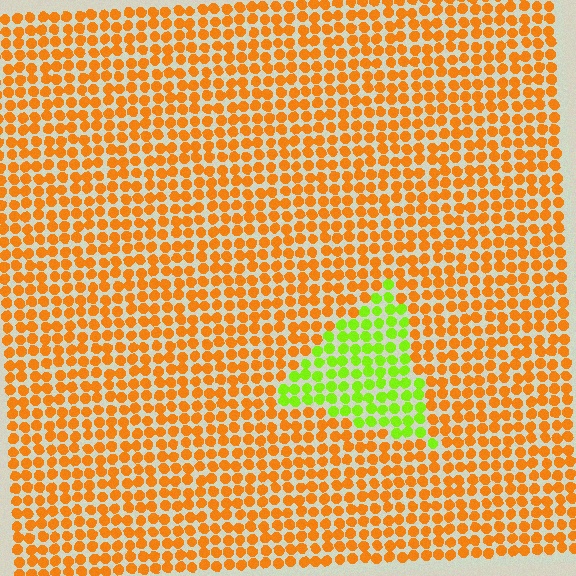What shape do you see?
I see a triangle.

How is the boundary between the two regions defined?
The boundary is defined purely by a slight shift in hue (about 62 degrees). Spacing, size, and orientation are identical on both sides.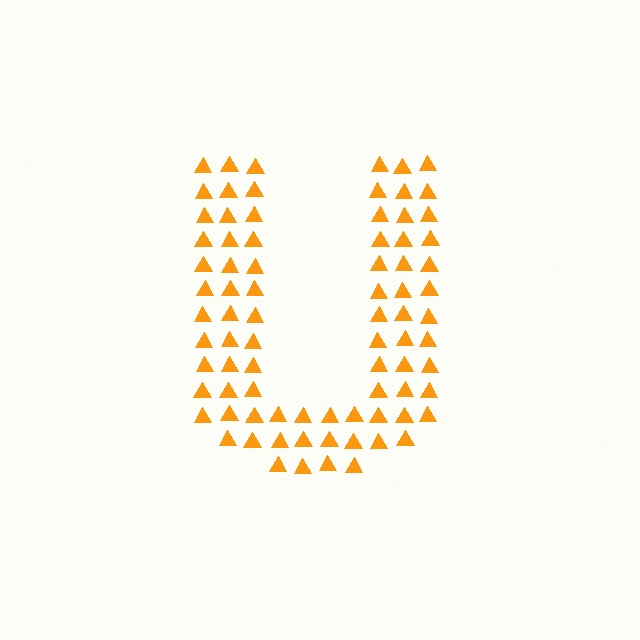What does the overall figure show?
The overall figure shows the letter U.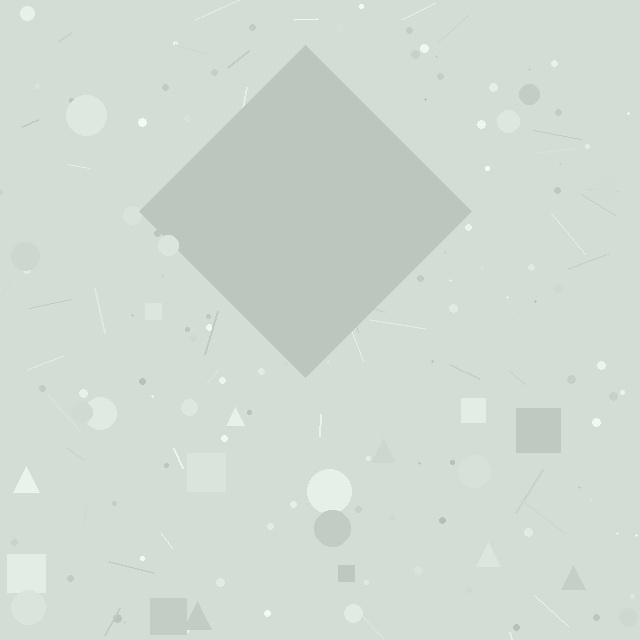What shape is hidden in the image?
A diamond is hidden in the image.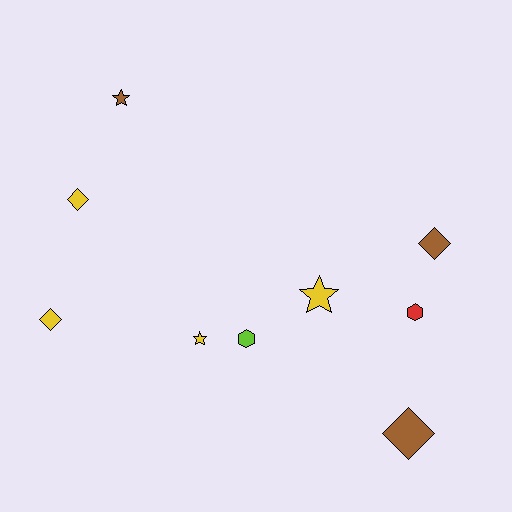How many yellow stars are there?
There are 2 yellow stars.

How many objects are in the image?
There are 9 objects.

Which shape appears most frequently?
Diamond, with 4 objects.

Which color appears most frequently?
Yellow, with 4 objects.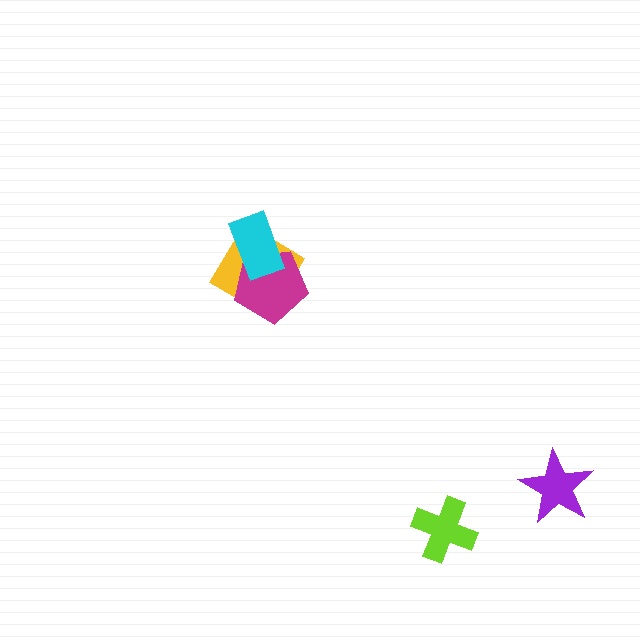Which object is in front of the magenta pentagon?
The cyan rectangle is in front of the magenta pentagon.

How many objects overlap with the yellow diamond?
2 objects overlap with the yellow diamond.